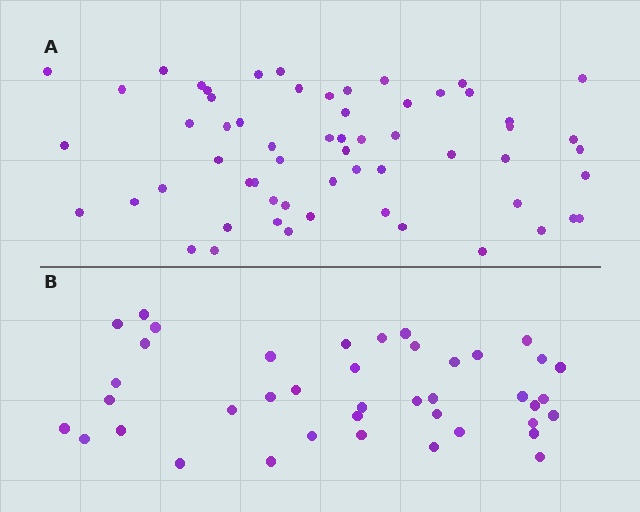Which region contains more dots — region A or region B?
Region A (the top region) has more dots.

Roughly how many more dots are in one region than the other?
Region A has approximately 20 more dots than region B.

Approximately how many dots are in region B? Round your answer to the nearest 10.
About 40 dots. (The exact count is 41, which rounds to 40.)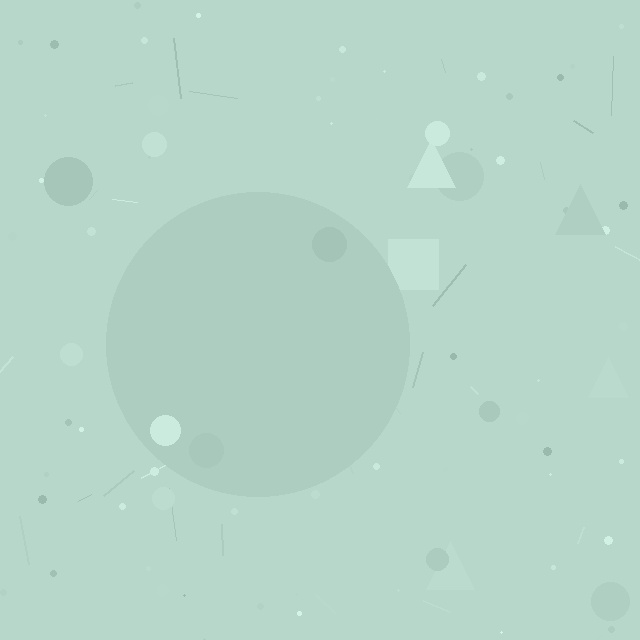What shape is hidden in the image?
A circle is hidden in the image.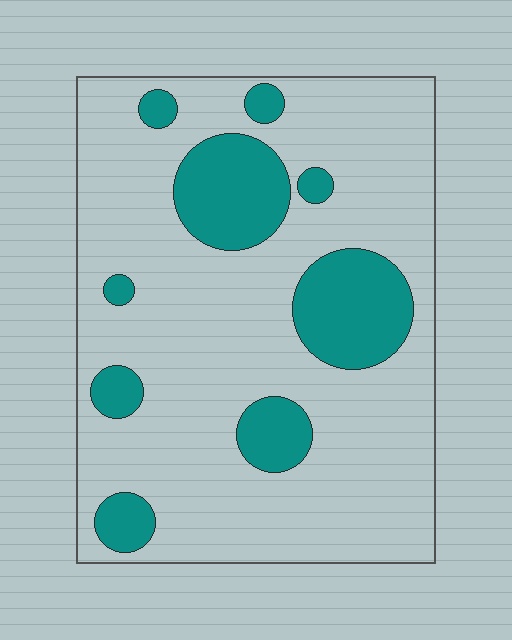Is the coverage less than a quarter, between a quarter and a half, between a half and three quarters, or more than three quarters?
Less than a quarter.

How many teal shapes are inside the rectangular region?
9.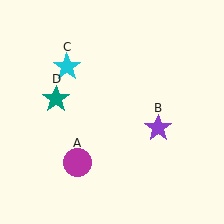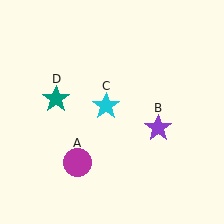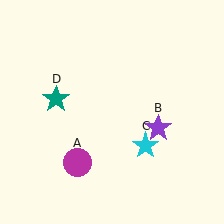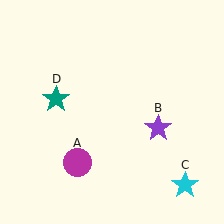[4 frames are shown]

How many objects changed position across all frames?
1 object changed position: cyan star (object C).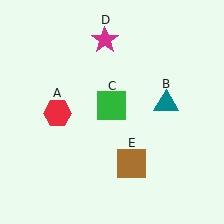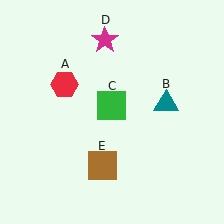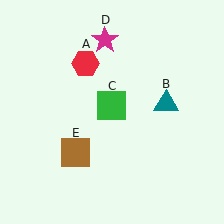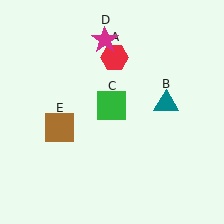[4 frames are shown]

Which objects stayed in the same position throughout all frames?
Teal triangle (object B) and green square (object C) and magenta star (object D) remained stationary.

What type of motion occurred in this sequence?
The red hexagon (object A), brown square (object E) rotated clockwise around the center of the scene.